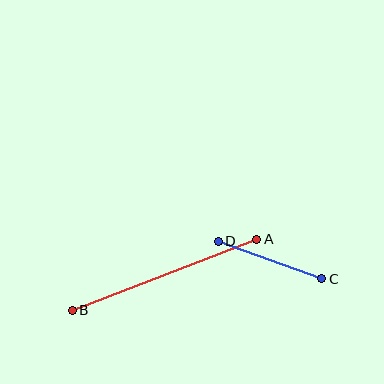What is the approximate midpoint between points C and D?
The midpoint is at approximately (270, 260) pixels.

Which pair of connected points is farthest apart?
Points A and B are farthest apart.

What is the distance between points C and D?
The distance is approximately 111 pixels.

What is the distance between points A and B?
The distance is approximately 198 pixels.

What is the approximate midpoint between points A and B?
The midpoint is at approximately (165, 275) pixels.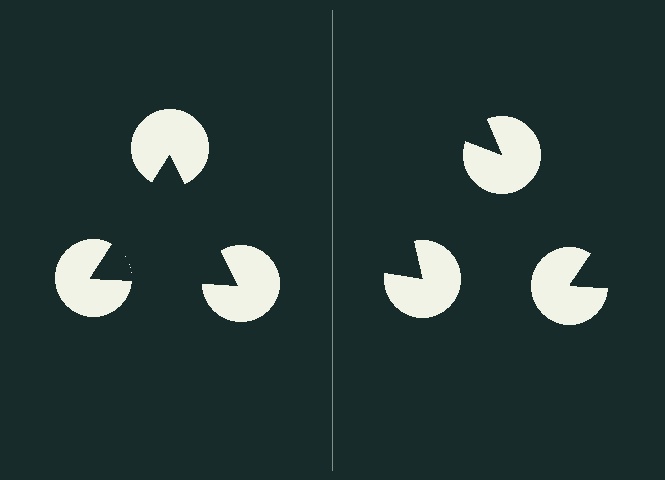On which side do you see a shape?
An illusory triangle appears on the left side. On the right side the wedge cuts are rotated, so no coherent shape forms.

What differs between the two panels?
The pac-man discs are positioned identically on both sides; only the wedge orientations differ. On the left they align to a triangle; on the right they are misaligned.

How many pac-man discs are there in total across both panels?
6 — 3 on each side.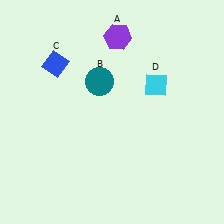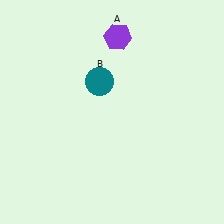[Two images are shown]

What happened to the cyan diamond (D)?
The cyan diamond (D) was removed in Image 2. It was in the top-right area of Image 1.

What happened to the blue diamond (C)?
The blue diamond (C) was removed in Image 2. It was in the top-left area of Image 1.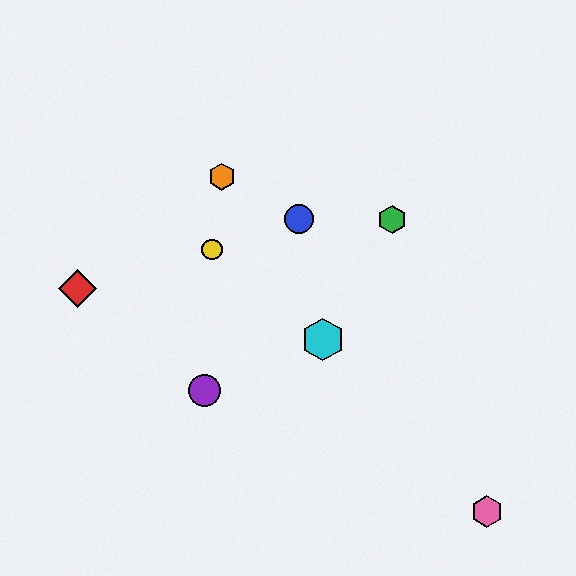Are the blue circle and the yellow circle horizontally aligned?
No, the blue circle is at y≈219 and the yellow circle is at y≈250.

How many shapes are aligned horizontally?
2 shapes (the blue circle, the green hexagon) are aligned horizontally.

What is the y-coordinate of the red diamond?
The red diamond is at y≈288.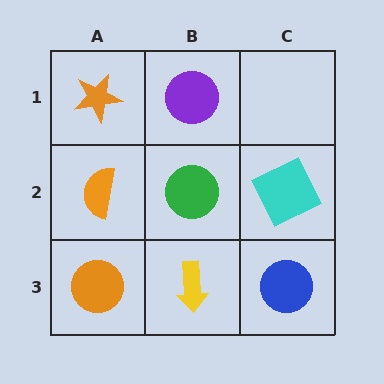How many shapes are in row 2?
3 shapes.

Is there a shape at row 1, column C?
No, that cell is empty.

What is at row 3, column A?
An orange circle.